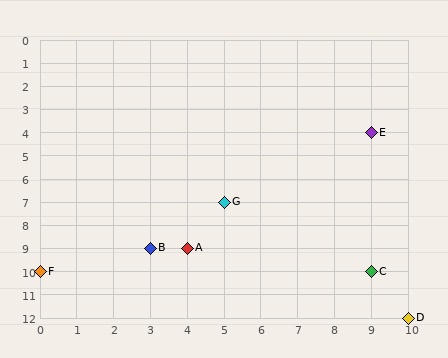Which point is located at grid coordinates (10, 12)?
Point D is at (10, 12).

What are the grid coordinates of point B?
Point B is at grid coordinates (3, 9).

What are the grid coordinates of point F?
Point F is at grid coordinates (0, 10).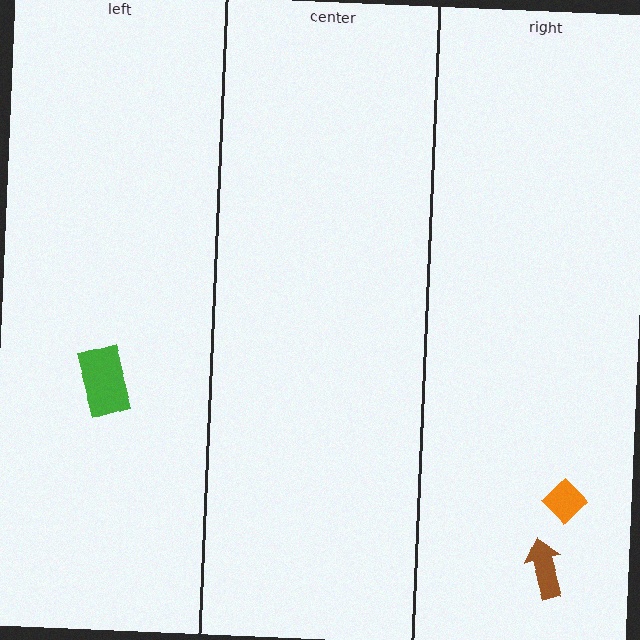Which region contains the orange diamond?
The right region.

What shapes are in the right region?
The orange diamond, the brown arrow.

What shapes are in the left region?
The green rectangle.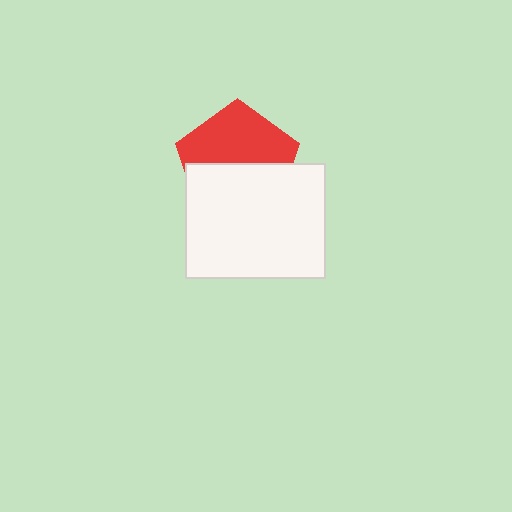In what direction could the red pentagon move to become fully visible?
The red pentagon could move up. That would shift it out from behind the white rectangle entirely.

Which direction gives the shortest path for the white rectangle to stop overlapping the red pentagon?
Moving down gives the shortest separation.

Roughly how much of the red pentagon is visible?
About half of it is visible (roughly 51%).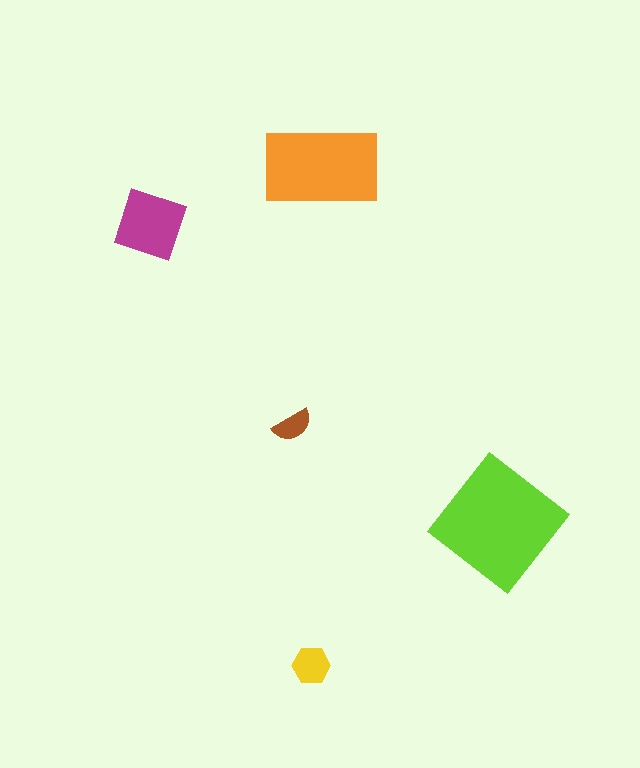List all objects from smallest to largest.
The brown semicircle, the yellow hexagon, the magenta diamond, the orange rectangle, the lime diamond.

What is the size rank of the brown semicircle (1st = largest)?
5th.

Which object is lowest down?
The yellow hexagon is bottommost.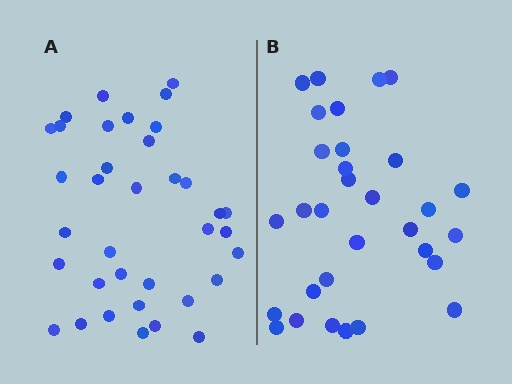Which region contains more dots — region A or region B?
Region A (the left region) has more dots.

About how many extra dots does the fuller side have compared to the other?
Region A has about 5 more dots than region B.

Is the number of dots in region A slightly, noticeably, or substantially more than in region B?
Region A has only slightly more — the two regions are fairly close. The ratio is roughly 1.2 to 1.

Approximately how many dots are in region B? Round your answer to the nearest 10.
About 30 dots. (The exact count is 31, which rounds to 30.)